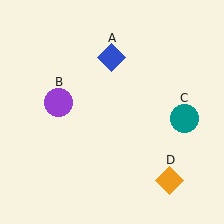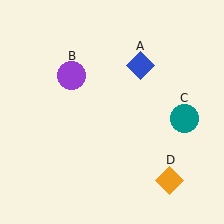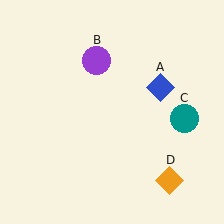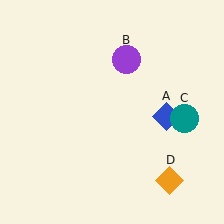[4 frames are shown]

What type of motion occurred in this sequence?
The blue diamond (object A), purple circle (object B) rotated clockwise around the center of the scene.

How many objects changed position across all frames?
2 objects changed position: blue diamond (object A), purple circle (object B).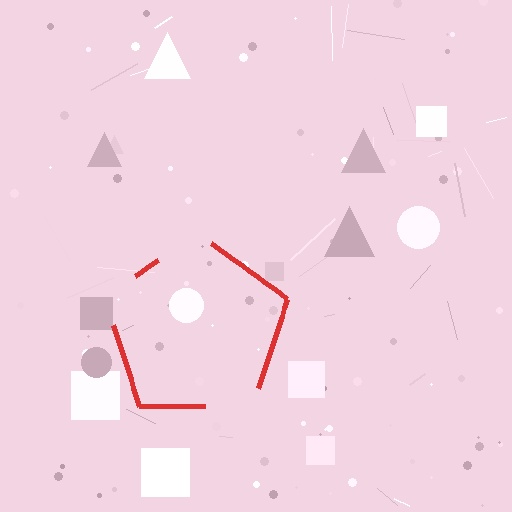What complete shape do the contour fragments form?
The contour fragments form a pentagon.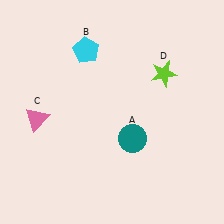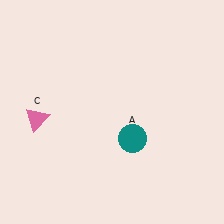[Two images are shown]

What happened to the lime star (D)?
The lime star (D) was removed in Image 2. It was in the top-right area of Image 1.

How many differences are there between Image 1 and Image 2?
There are 2 differences between the two images.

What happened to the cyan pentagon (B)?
The cyan pentagon (B) was removed in Image 2. It was in the top-left area of Image 1.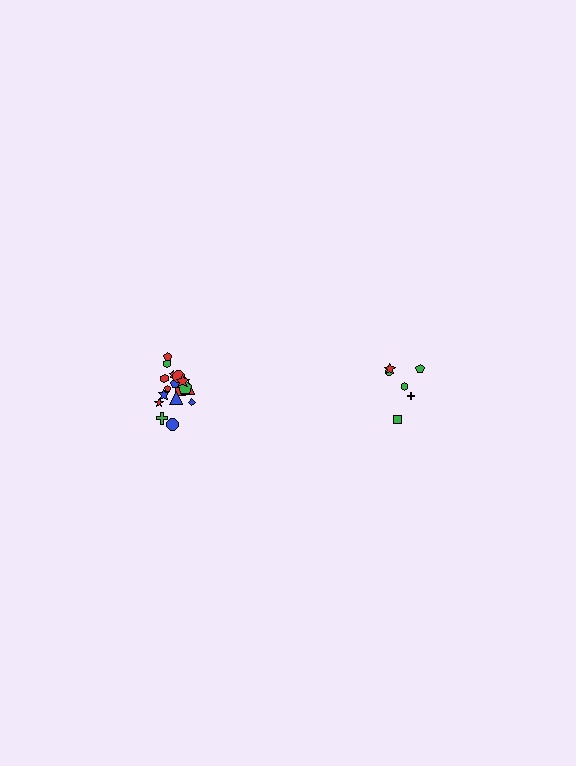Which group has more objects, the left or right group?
The left group.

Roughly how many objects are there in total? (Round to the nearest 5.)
Roughly 25 objects in total.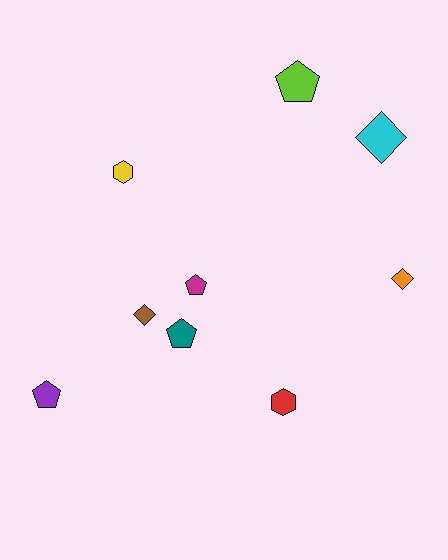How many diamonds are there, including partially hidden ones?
There are 3 diamonds.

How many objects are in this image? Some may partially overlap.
There are 9 objects.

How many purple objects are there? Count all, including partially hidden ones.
There is 1 purple object.